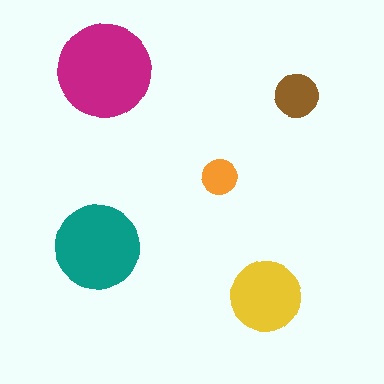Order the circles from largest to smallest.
the magenta one, the teal one, the yellow one, the brown one, the orange one.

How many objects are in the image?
There are 5 objects in the image.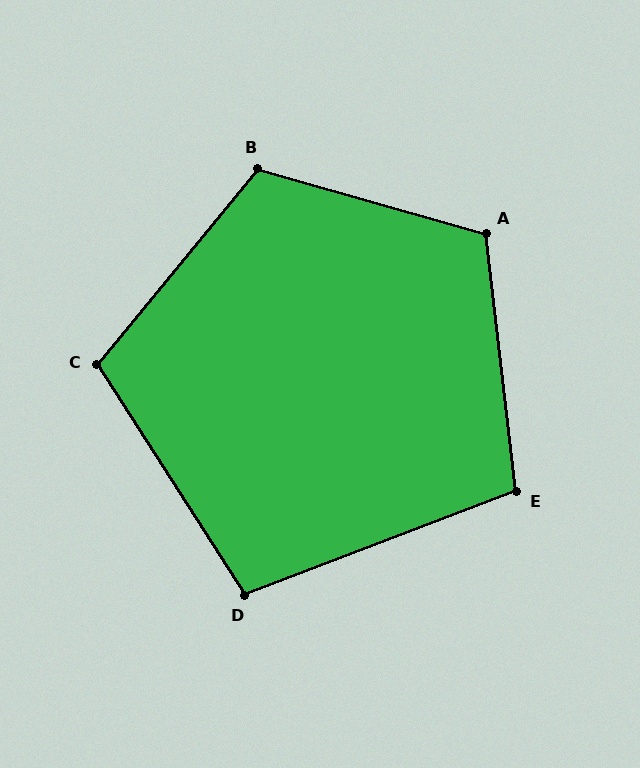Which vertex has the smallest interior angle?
D, at approximately 102 degrees.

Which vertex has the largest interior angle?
B, at approximately 113 degrees.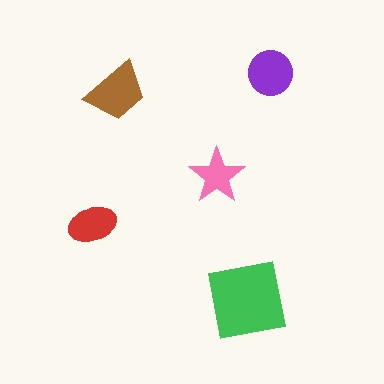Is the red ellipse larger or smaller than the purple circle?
Smaller.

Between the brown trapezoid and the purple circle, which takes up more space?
The brown trapezoid.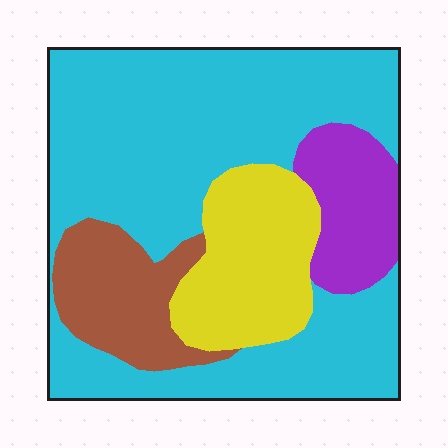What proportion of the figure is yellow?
Yellow covers about 15% of the figure.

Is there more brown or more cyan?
Cyan.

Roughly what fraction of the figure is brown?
Brown covers around 15% of the figure.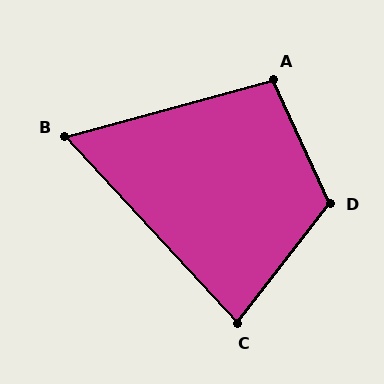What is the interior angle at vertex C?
Approximately 81 degrees (acute).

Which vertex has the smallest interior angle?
B, at approximately 63 degrees.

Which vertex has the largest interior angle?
D, at approximately 117 degrees.